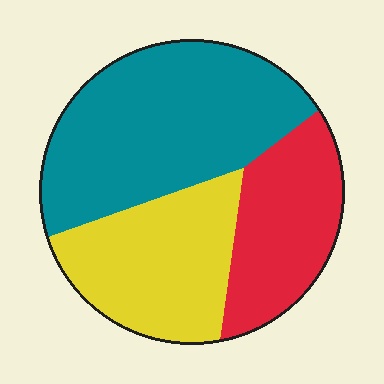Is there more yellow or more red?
Yellow.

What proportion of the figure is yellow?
Yellow takes up about one third (1/3) of the figure.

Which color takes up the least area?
Red, at roughly 25%.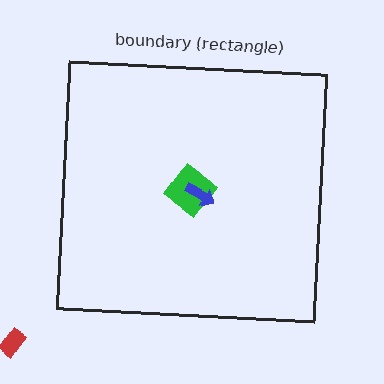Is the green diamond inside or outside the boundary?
Inside.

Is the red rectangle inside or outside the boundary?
Outside.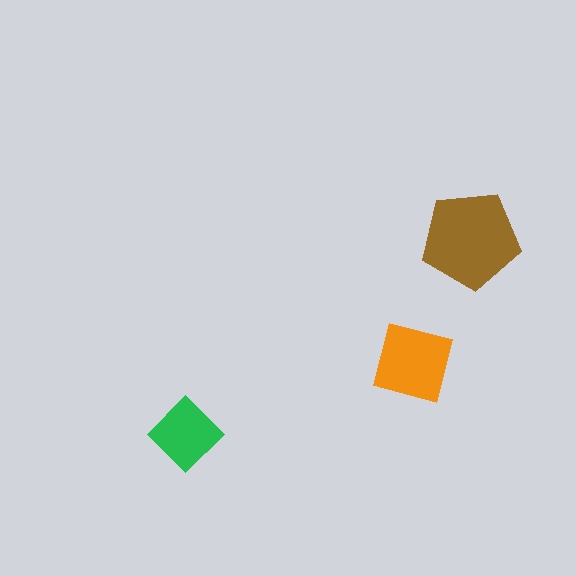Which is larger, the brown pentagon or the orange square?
The brown pentagon.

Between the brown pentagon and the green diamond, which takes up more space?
The brown pentagon.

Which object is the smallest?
The green diamond.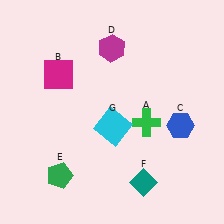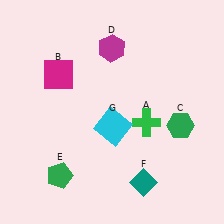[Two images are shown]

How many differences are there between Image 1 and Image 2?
There is 1 difference between the two images.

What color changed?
The hexagon (C) changed from blue in Image 1 to green in Image 2.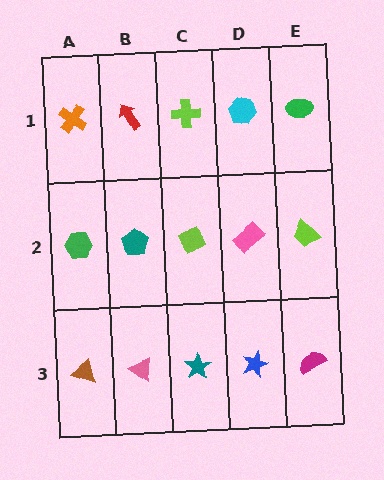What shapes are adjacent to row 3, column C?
A lime diamond (row 2, column C), a pink triangle (row 3, column B), a blue star (row 3, column D).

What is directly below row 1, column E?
A lime trapezoid.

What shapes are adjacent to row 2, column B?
A red arrow (row 1, column B), a pink triangle (row 3, column B), a green hexagon (row 2, column A), a lime diamond (row 2, column C).